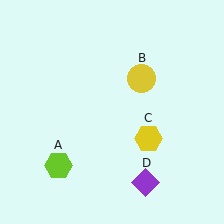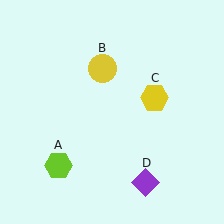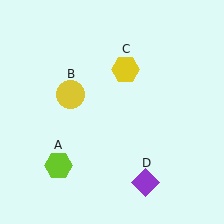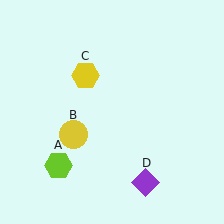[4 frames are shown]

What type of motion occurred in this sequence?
The yellow circle (object B), yellow hexagon (object C) rotated counterclockwise around the center of the scene.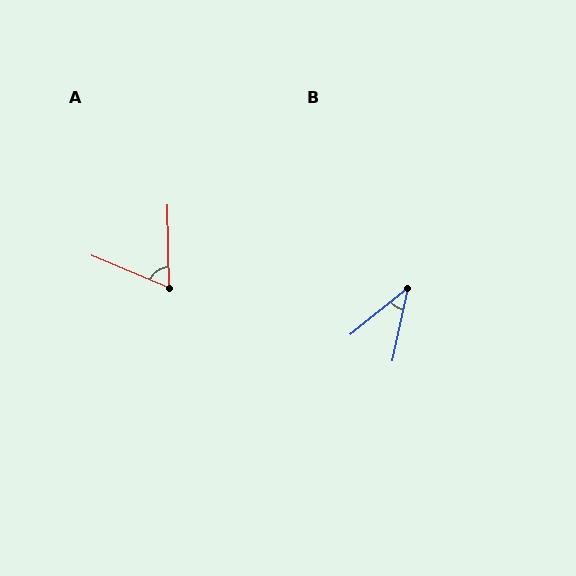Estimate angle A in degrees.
Approximately 66 degrees.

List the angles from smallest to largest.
B (39°), A (66°).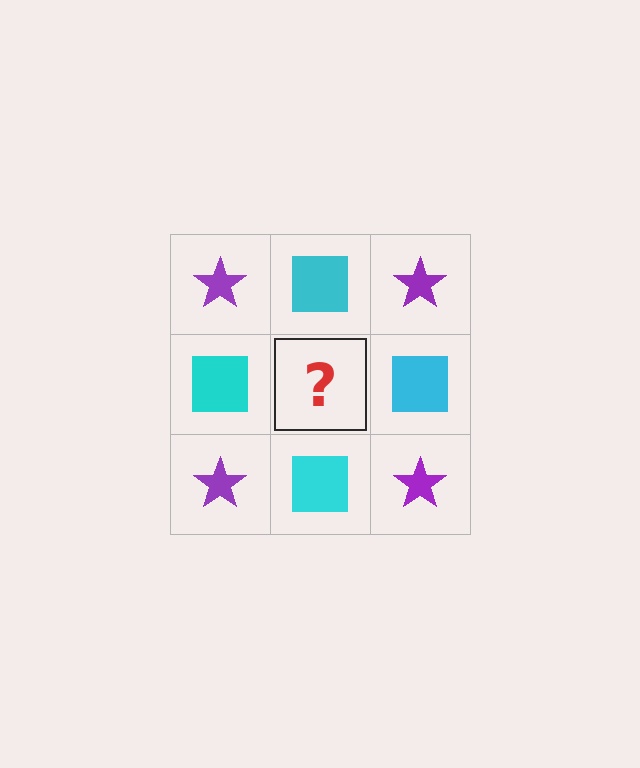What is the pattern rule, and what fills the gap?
The rule is that it alternates purple star and cyan square in a checkerboard pattern. The gap should be filled with a purple star.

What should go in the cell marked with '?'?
The missing cell should contain a purple star.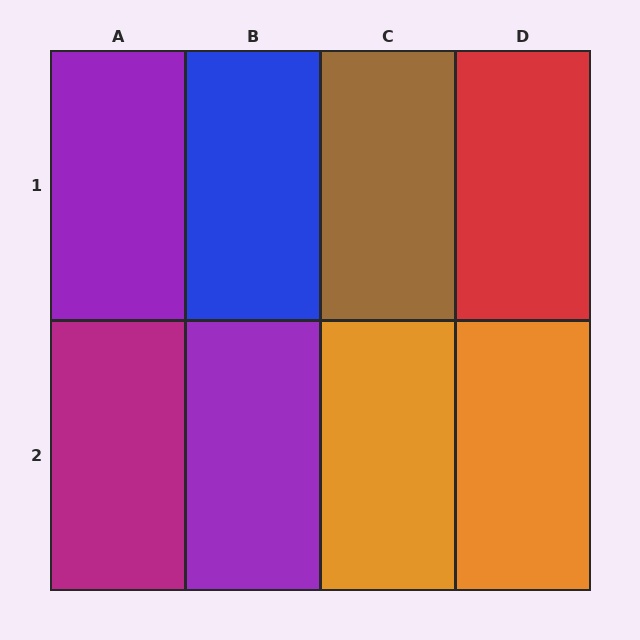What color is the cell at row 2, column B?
Purple.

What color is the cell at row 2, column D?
Orange.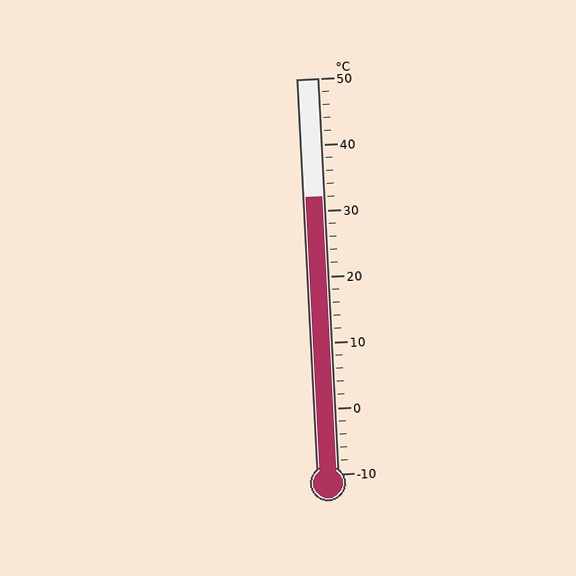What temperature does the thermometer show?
The thermometer shows approximately 32°C.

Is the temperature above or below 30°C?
The temperature is above 30°C.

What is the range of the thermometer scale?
The thermometer scale ranges from -10°C to 50°C.